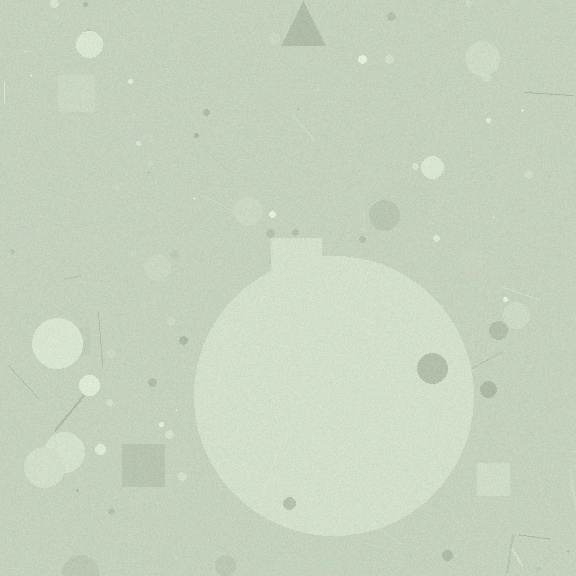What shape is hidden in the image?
A circle is hidden in the image.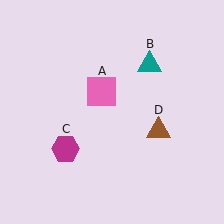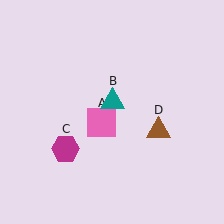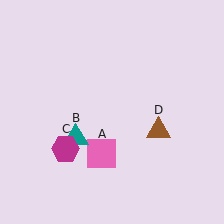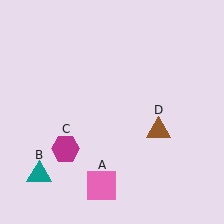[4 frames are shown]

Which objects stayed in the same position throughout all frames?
Magenta hexagon (object C) and brown triangle (object D) remained stationary.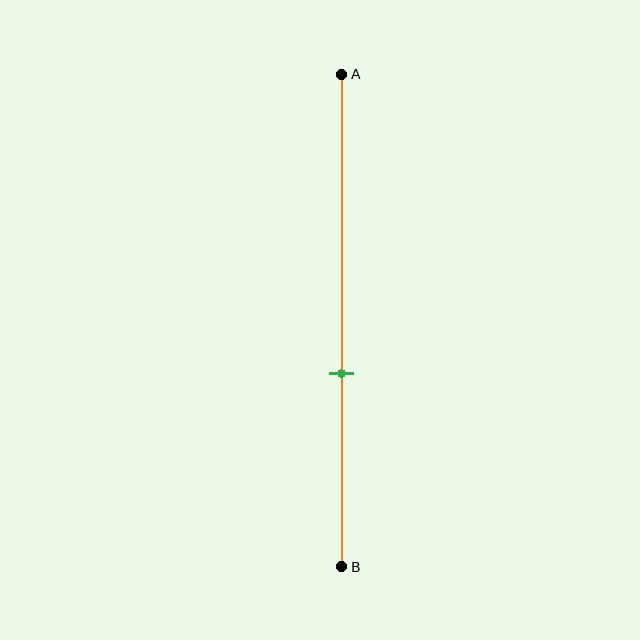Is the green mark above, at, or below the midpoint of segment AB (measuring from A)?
The green mark is below the midpoint of segment AB.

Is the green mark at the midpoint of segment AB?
No, the mark is at about 60% from A, not at the 50% midpoint.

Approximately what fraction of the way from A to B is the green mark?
The green mark is approximately 60% of the way from A to B.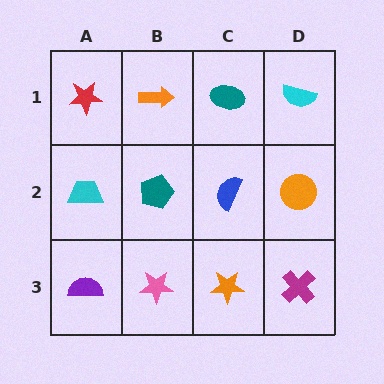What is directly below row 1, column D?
An orange circle.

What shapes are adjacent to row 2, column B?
An orange arrow (row 1, column B), a pink star (row 3, column B), a cyan trapezoid (row 2, column A), a blue semicircle (row 2, column C).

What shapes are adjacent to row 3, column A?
A cyan trapezoid (row 2, column A), a pink star (row 3, column B).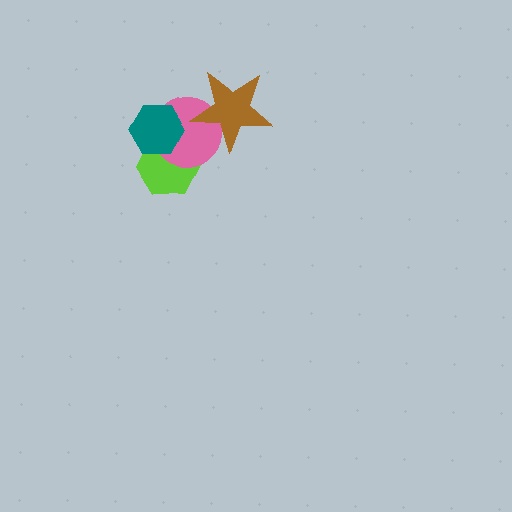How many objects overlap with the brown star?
1 object overlaps with the brown star.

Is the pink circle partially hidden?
Yes, it is partially covered by another shape.